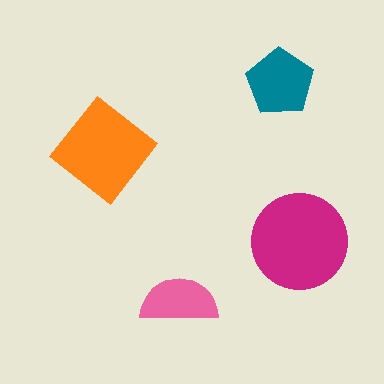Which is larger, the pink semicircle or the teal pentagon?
The teal pentagon.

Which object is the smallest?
The pink semicircle.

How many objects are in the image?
There are 4 objects in the image.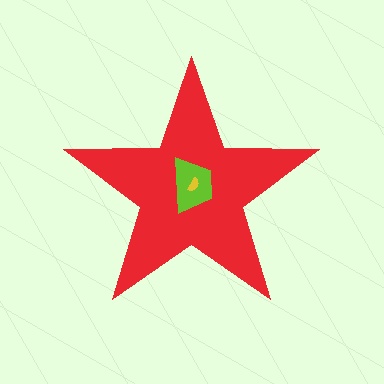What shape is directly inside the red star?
The lime trapezoid.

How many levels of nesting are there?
3.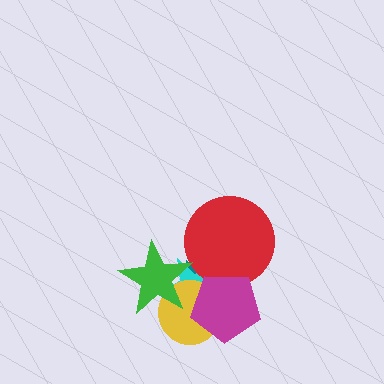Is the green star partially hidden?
No, no other shape covers it.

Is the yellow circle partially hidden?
Yes, it is partially covered by another shape.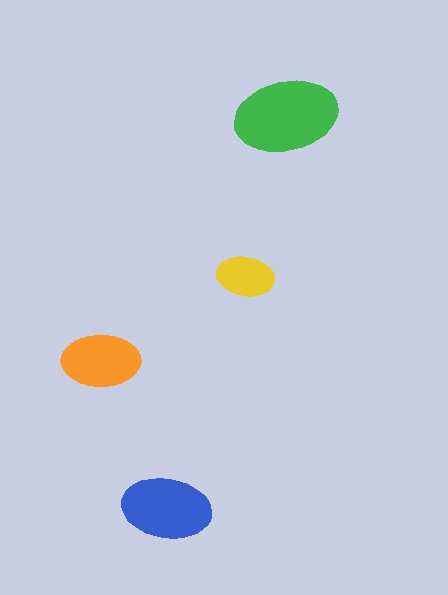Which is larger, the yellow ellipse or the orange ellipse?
The orange one.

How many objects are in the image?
There are 4 objects in the image.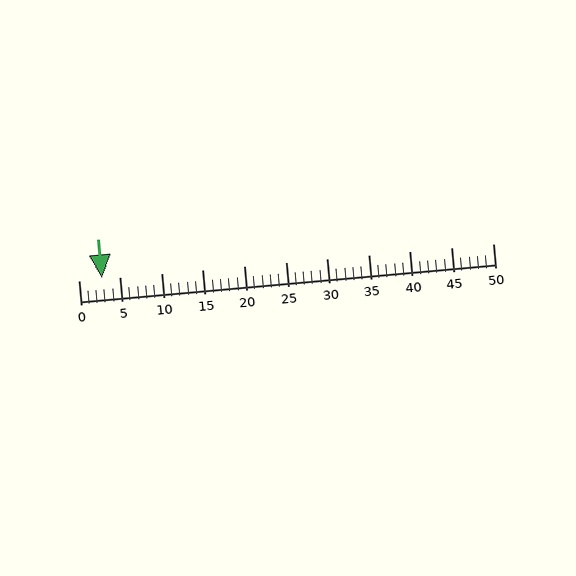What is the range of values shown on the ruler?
The ruler shows values from 0 to 50.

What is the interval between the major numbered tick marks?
The major tick marks are spaced 5 units apart.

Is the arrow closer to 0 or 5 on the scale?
The arrow is closer to 5.